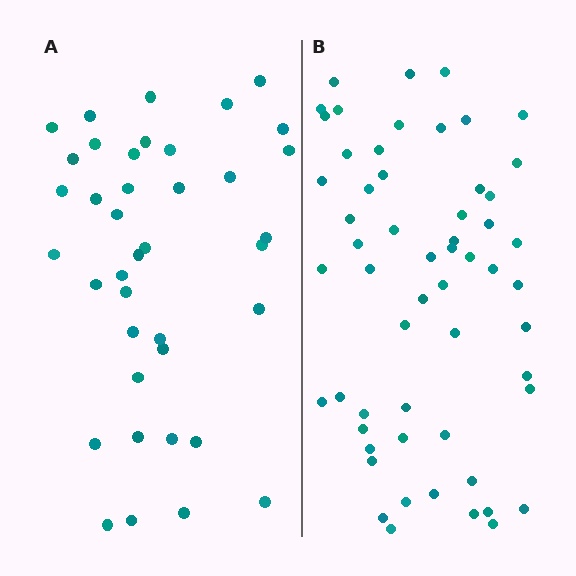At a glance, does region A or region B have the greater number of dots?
Region B (the right region) has more dots.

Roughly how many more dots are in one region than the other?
Region B has approximately 20 more dots than region A.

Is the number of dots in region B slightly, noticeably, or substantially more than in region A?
Region B has substantially more. The ratio is roughly 1.5 to 1.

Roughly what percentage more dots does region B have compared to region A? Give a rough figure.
About 45% more.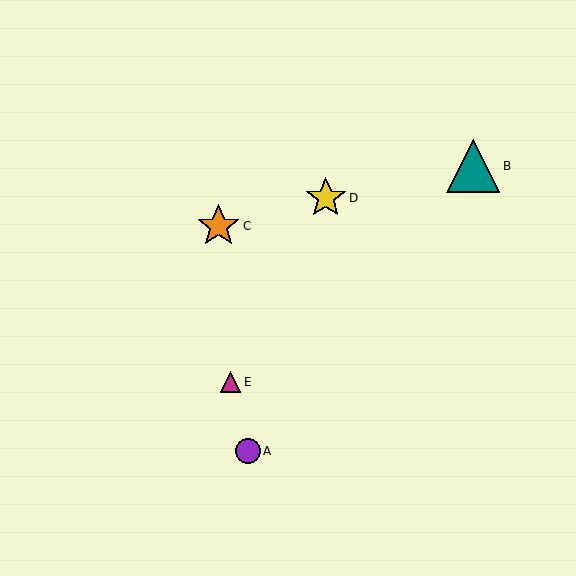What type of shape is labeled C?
Shape C is an orange star.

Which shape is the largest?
The teal triangle (labeled B) is the largest.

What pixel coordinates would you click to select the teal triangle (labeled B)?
Click at (473, 166) to select the teal triangle B.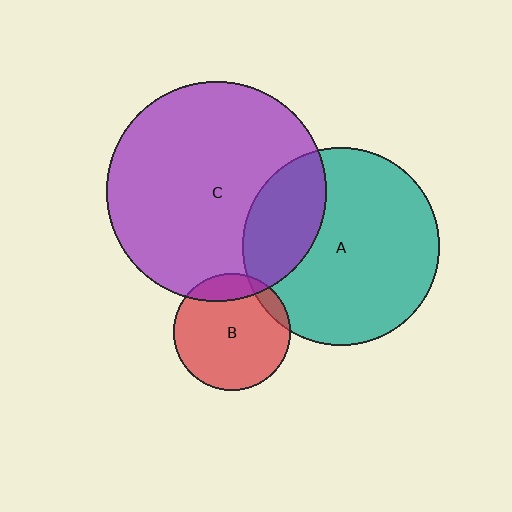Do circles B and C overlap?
Yes.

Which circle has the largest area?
Circle C (purple).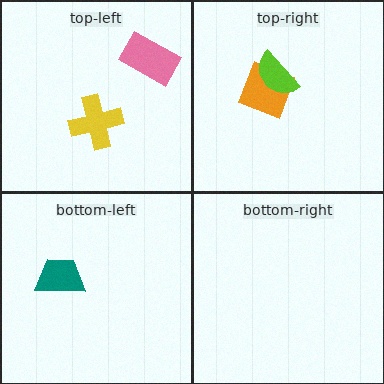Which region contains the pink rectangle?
The top-left region.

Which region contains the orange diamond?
The top-right region.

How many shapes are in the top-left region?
2.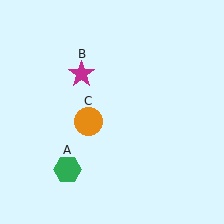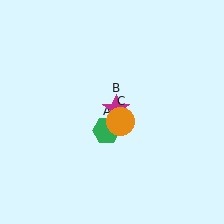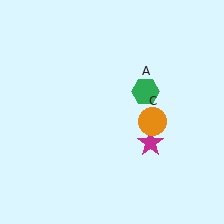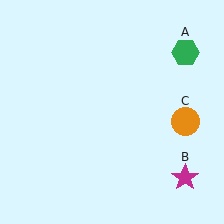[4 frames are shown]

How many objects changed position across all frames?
3 objects changed position: green hexagon (object A), magenta star (object B), orange circle (object C).